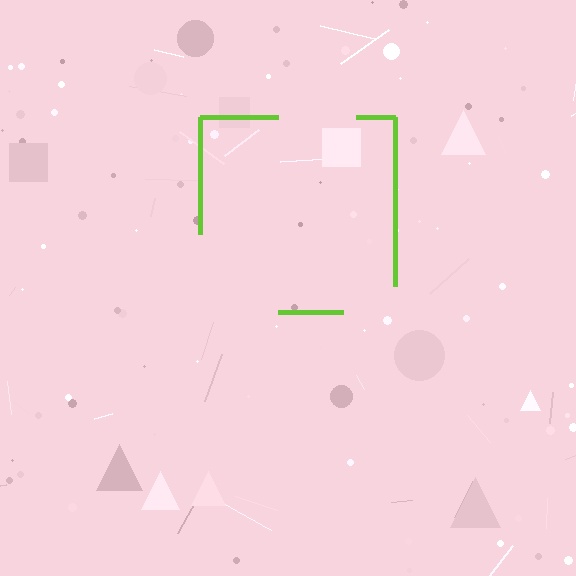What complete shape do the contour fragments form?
The contour fragments form a square.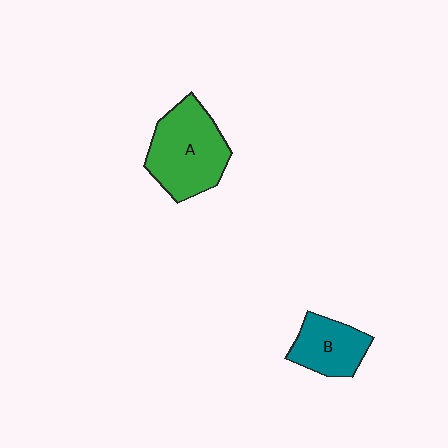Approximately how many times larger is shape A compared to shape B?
Approximately 1.6 times.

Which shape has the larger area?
Shape A (green).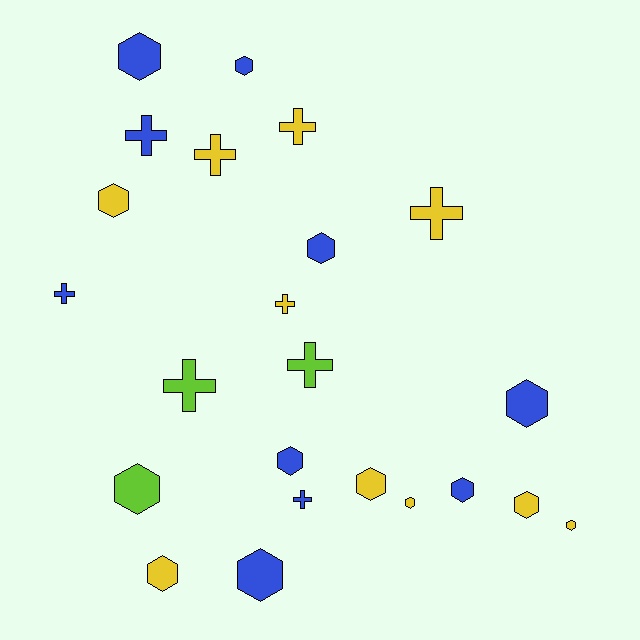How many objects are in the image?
There are 23 objects.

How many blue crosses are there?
There are 3 blue crosses.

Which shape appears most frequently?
Hexagon, with 14 objects.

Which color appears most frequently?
Blue, with 10 objects.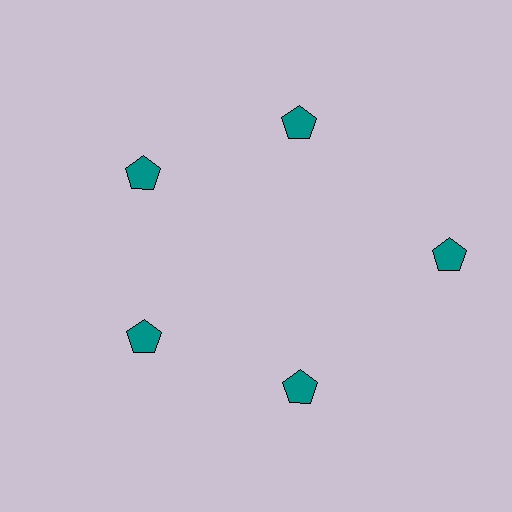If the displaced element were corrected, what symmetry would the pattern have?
It would have 5-fold rotational symmetry — the pattern would map onto itself every 72 degrees.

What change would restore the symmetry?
The symmetry would be restored by moving it inward, back onto the ring so that all 5 pentagons sit at equal angles and equal distance from the center.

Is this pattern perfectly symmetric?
No. The 5 teal pentagons are arranged in a ring, but one element near the 3 o'clock position is pushed outward from the center, breaking the 5-fold rotational symmetry.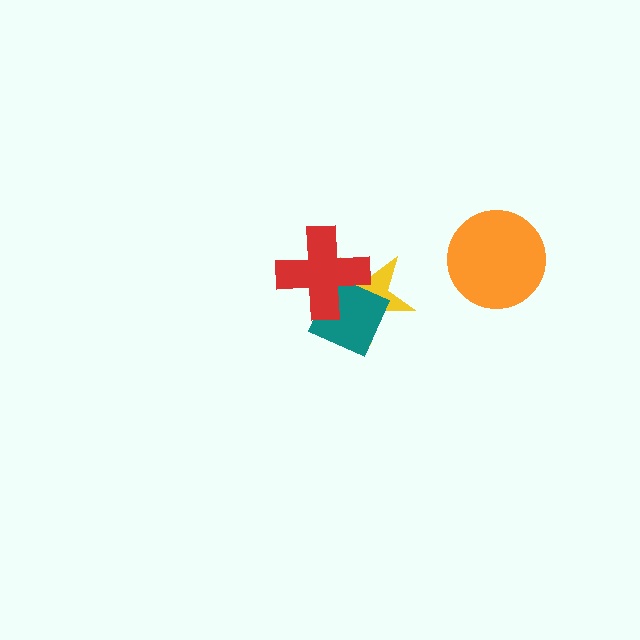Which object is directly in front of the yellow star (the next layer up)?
The teal diamond is directly in front of the yellow star.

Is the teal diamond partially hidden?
Yes, it is partially covered by another shape.